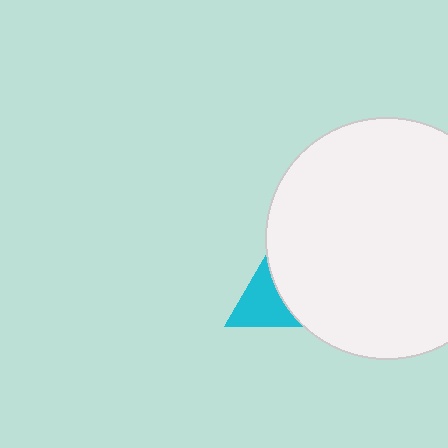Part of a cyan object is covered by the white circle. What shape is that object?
It is a triangle.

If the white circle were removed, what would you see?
You would see the complete cyan triangle.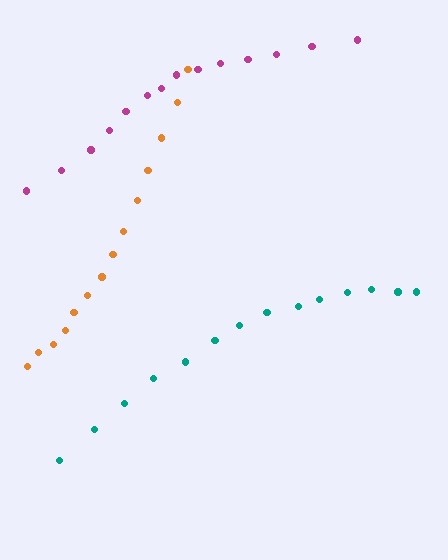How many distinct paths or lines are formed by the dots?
There are 3 distinct paths.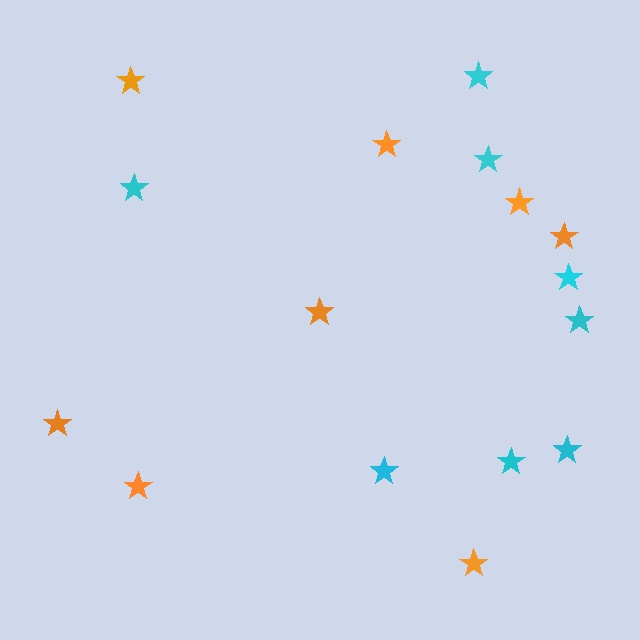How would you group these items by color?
There are 2 groups: one group of cyan stars (8) and one group of orange stars (8).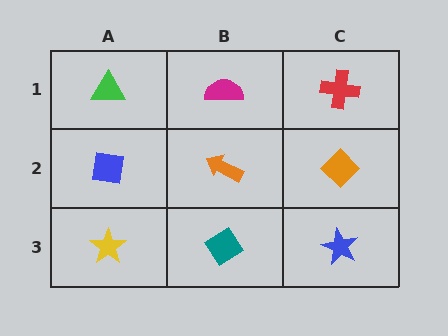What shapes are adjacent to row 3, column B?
An orange arrow (row 2, column B), a yellow star (row 3, column A), a blue star (row 3, column C).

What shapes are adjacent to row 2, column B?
A magenta semicircle (row 1, column B), a teal diamond (row 3, column B), a blue square (row 2, column A), an orange diamond (row 2, column C).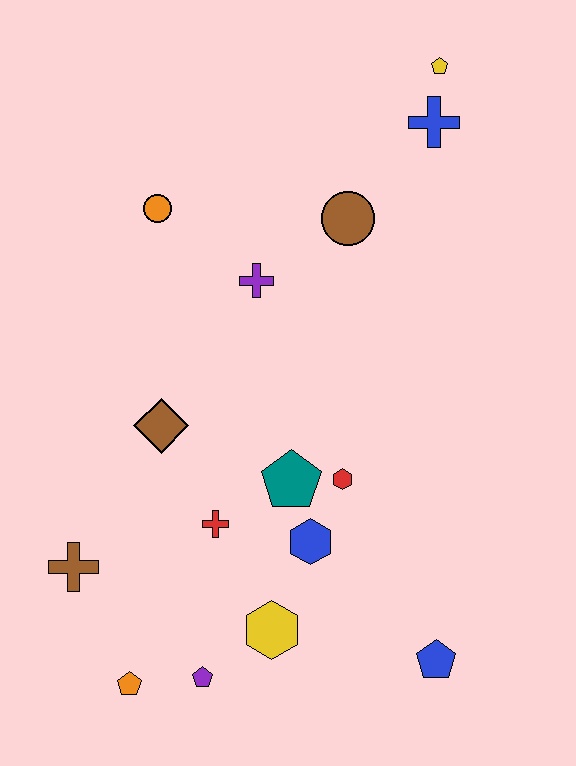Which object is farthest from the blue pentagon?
The yellow pentagon is farthest from the blue pentagon.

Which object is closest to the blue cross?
The yellow pentagon is closest to the blue cross.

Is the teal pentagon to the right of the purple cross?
Yes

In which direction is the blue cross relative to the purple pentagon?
The blue cross is above the purple pentagon.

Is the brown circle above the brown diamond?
Yes